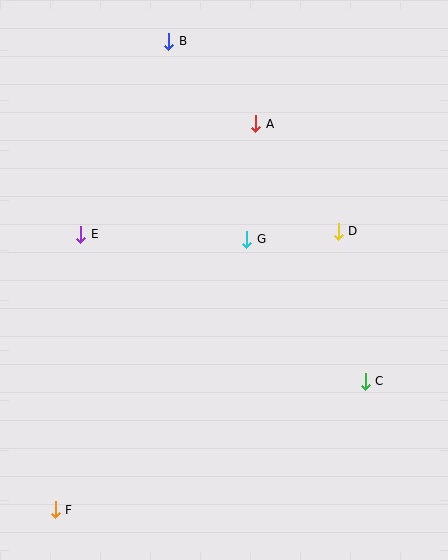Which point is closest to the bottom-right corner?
Point C is closest to the bottom-right corner.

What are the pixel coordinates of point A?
Point A is at (256, 124).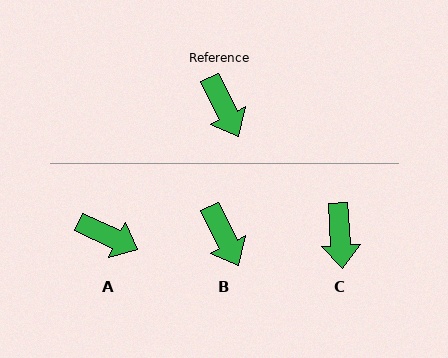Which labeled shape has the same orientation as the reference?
B.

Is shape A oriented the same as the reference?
No, it is off by about 39 degrees.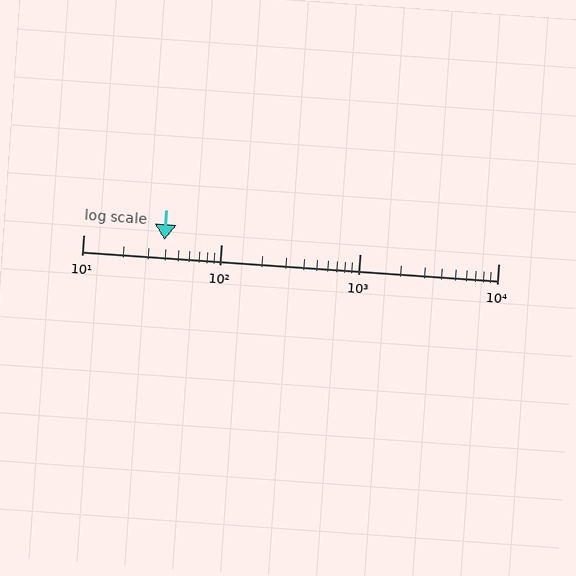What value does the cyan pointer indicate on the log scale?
The pointer indicates approximately 39.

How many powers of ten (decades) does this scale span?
The scale spans 3 decades, from 10 to 10000.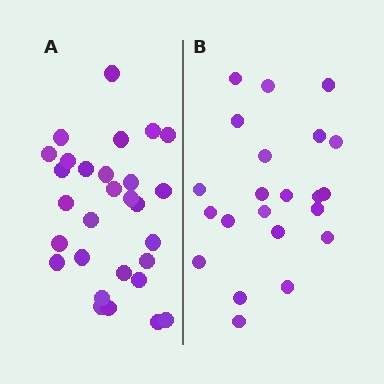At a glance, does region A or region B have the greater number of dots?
Region A (the left region) has more dots.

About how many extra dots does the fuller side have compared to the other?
Region A has roughly 8 or so more dots than region B.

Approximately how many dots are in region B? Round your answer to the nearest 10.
About 20 dots. (The exact count is 22, which rounds to 20.)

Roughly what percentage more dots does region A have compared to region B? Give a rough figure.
About 30% more.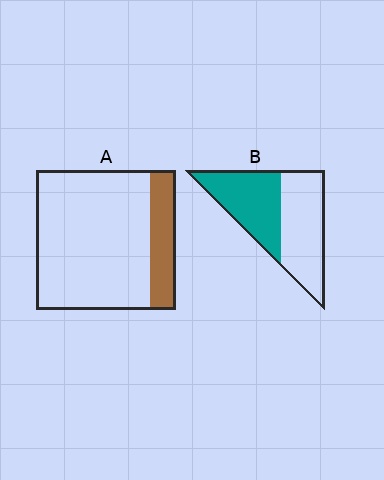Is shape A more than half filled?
No.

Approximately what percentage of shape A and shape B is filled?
A is approximately 20% and B is approximately 45%.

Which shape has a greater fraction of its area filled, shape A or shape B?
Shape B.